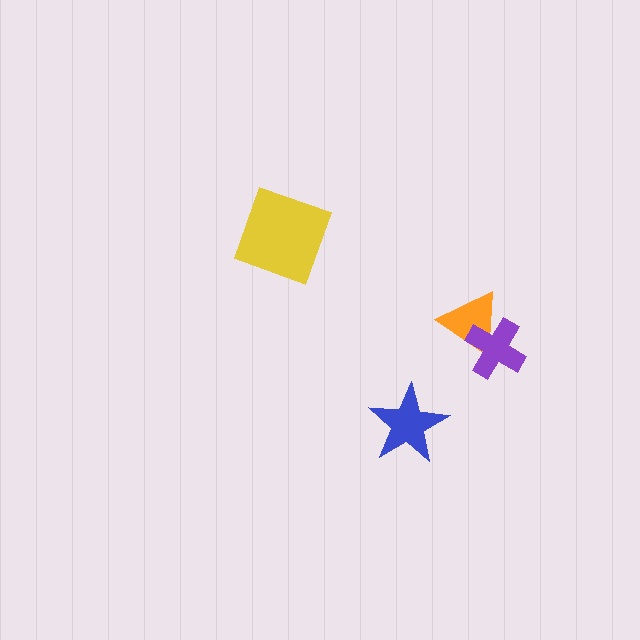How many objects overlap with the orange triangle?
1 object overlaps with the orange triangle.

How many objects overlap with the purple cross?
1 object overlaps with the purple cross.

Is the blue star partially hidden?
No, no other shape covers it.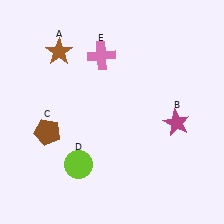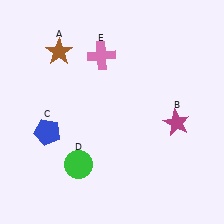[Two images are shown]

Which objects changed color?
C changed from brown to blue. D changed from lime to green.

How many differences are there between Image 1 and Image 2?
There are 2 differences between the two images.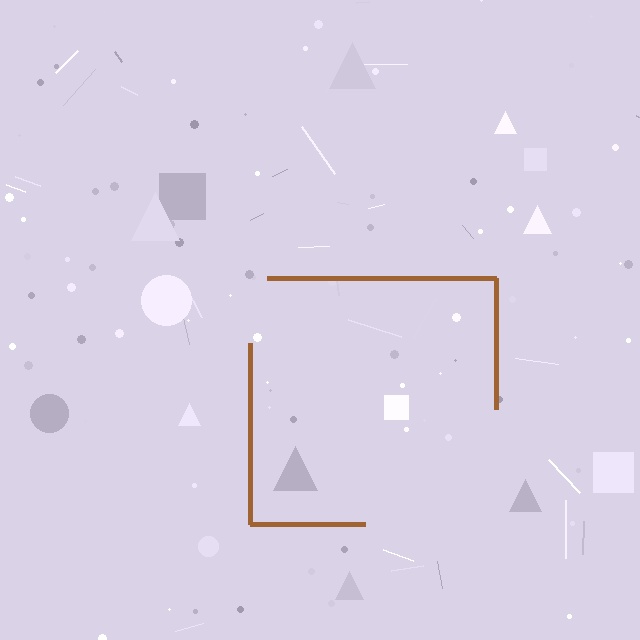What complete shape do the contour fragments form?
The contour fragments form a square.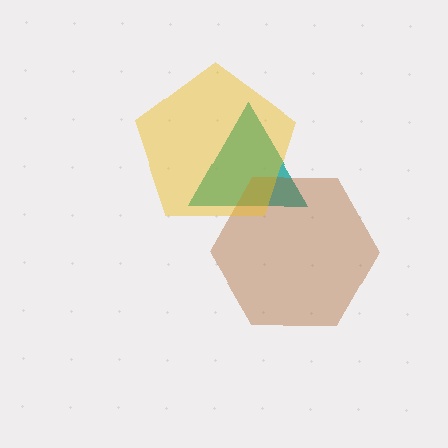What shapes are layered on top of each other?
The layered shapes are: a teal triangle, a brown hexagon, a yellow pentagon.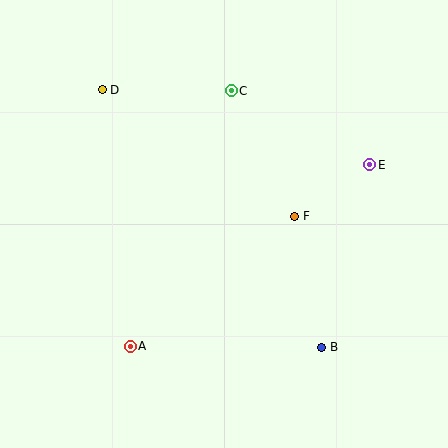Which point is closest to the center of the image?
Point F at (295, 216) is closest to the center.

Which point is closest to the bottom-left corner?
Point A is closest to the bottom-left corner.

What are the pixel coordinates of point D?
Point D is at (102, 90).